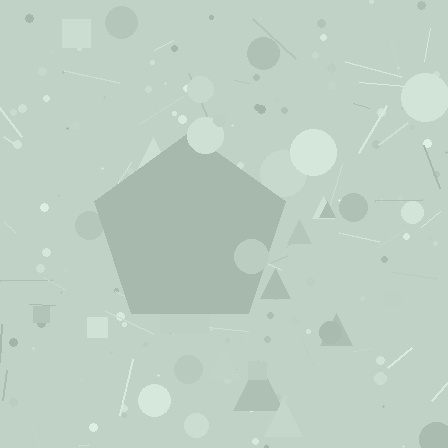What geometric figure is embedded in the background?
A pentagon is embedded in the background.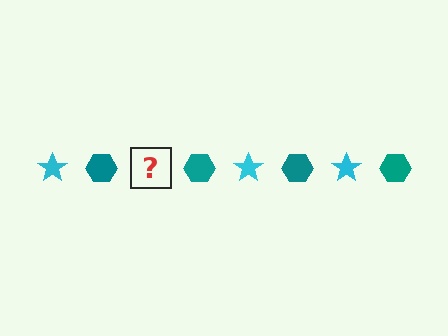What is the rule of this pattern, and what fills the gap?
The rule is that the pattern alternates between cyan star and teal hexagon. The gap should be filled with a cyan star.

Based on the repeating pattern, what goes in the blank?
The blank should be a cyan star.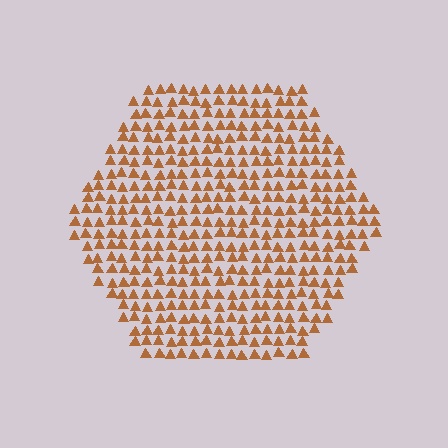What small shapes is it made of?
It is made of small triangles.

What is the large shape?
The large shape is a hexagon.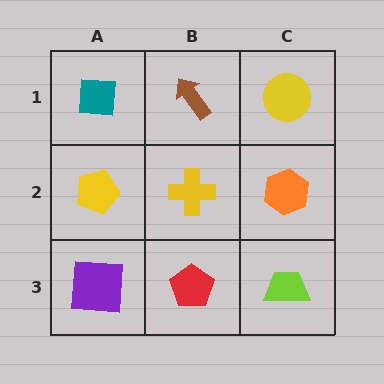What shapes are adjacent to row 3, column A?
A yellow pentagon (row 2, column A), a red pentagon (row 3, column B).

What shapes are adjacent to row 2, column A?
A teal square (row 1, column A), a purple square (row 3, column A), a yellow cross (row 2, column B).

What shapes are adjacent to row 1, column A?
A yellow pentagon (row 2, column A), a brown arrow (row 1, column B).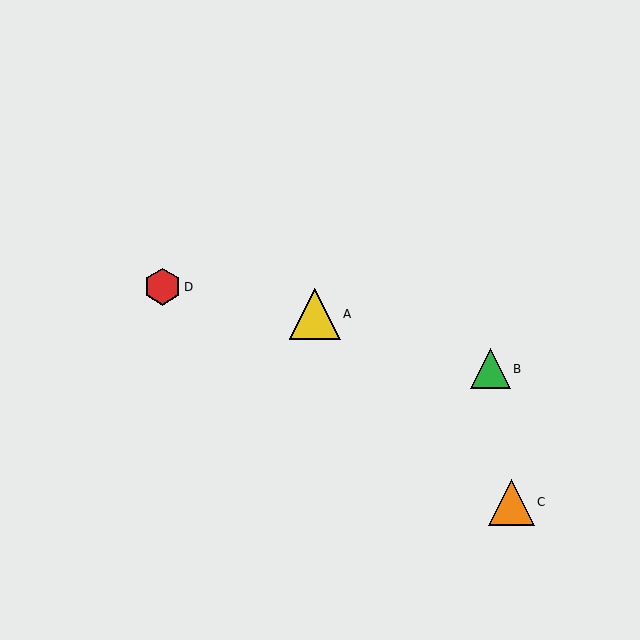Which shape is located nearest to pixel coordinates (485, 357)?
The green triangle (labeled B) at (491, 369) is nearest to that location.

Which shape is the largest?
The yellow triangle (labeled A) is the largest.